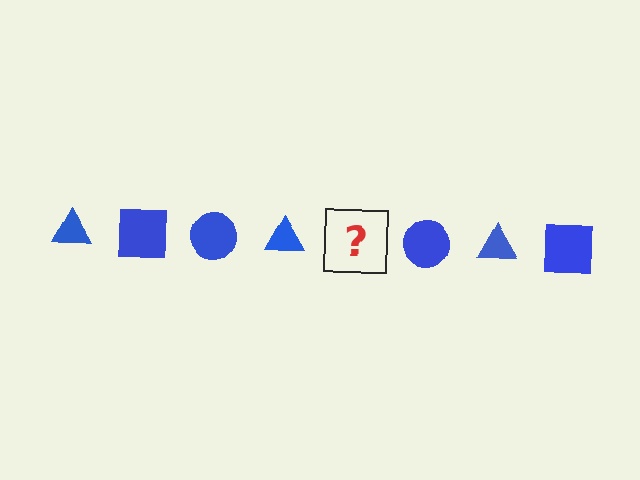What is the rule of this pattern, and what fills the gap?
The rule is that the pattern cycles through triangle, square, circle shapes in blue. The gap should be filled with a blue square.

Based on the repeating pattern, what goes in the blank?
The blank should be a blue square.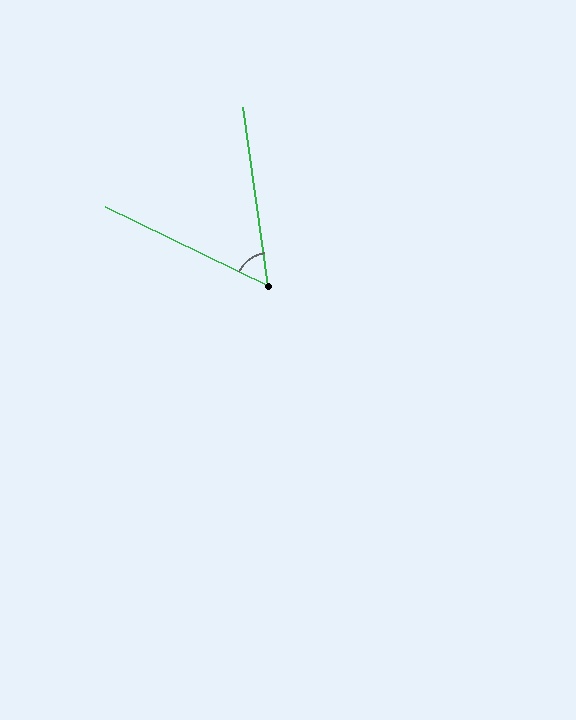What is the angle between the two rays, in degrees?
Approximately 56 degrees.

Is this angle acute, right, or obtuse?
It is acute.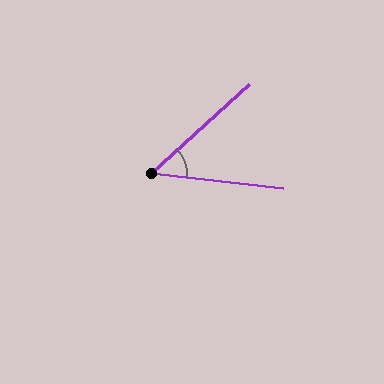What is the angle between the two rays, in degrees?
Approximately 49 degrees.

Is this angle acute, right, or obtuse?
It is acute.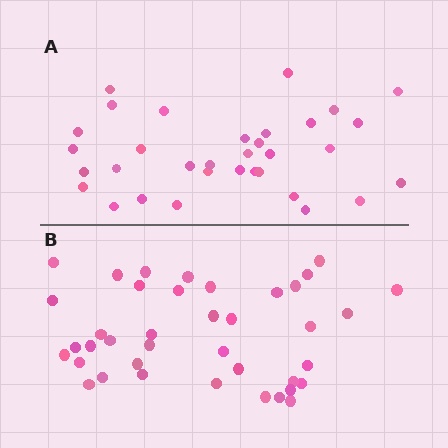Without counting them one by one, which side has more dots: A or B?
Region B (the bottom region) has more dots.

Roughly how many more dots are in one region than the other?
Region B has about 6 more dots than region A.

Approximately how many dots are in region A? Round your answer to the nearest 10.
About 30 dots. (The exact count is 33, which rounds to 30.)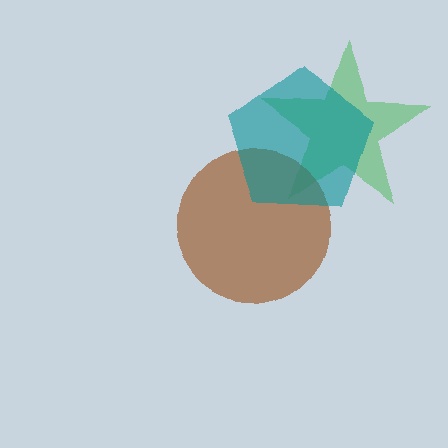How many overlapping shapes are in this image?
There are 3 overlapping shapes in the image.